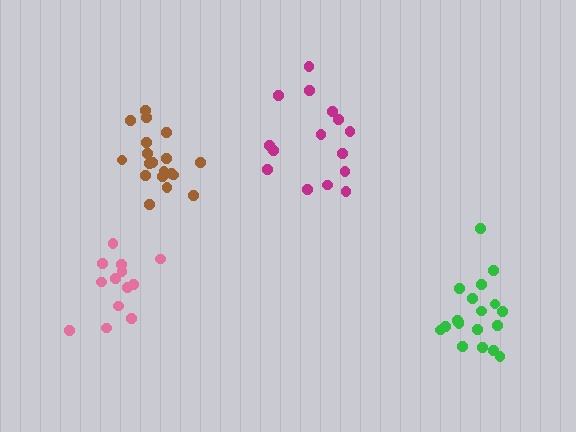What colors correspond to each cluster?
The clusters are colored: magenta, pink, green, brown.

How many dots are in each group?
Group 1: 15 dots, Group 2: 13 dots, Group 3: 19 dots, Group 4: 19 dots (66 total).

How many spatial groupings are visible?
There are 4 spatial groupings.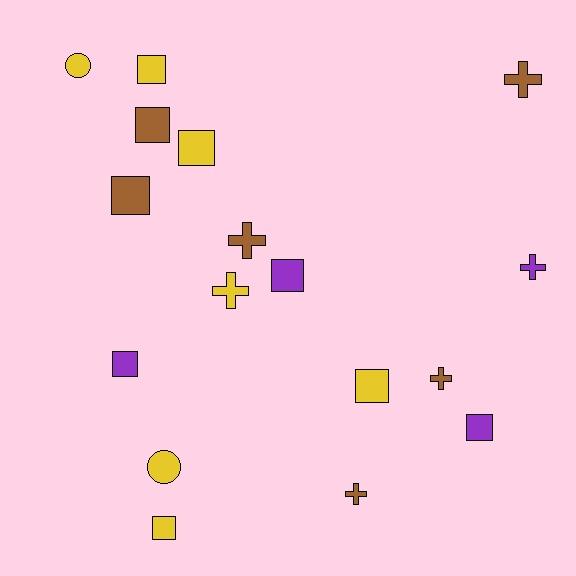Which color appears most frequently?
Yellow, with 7 objects.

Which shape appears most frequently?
Square, with 9 objects.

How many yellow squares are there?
There are 4 yellow squares.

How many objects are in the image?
There are 17 objects.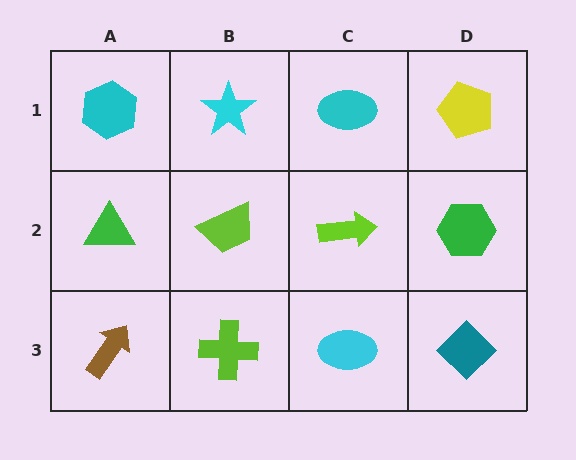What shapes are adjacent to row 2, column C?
A cyan ellipse (row 1, column C), a cyan ellipse (row 3, column C), a lime trapezoid (row 2, column B), a green hexagon (row 2, column D).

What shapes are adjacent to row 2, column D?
A yellow pentagon (row 1, column D), a teal diamond (row 3, column D), a lime arrow (row 2, column C).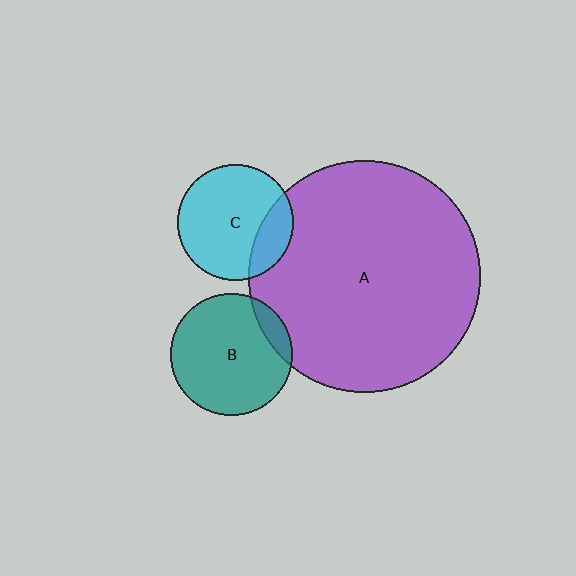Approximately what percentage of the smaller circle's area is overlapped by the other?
Approximately 10%.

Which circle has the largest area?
Circle A (purple).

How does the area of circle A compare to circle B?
Approximately 3.6 times.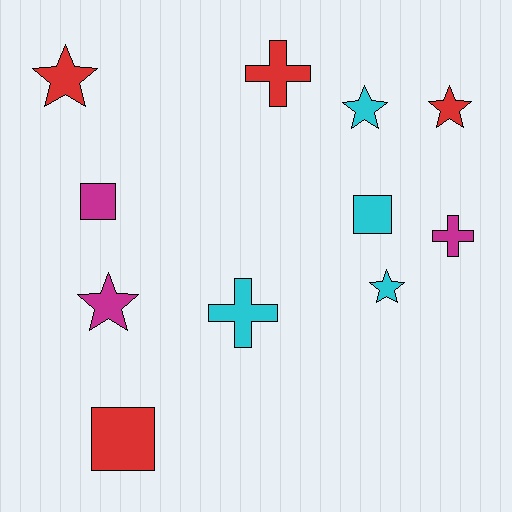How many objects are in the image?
There are 11 objects.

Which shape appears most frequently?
Star, with 5 objects.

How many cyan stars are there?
There are 2 cyan stars.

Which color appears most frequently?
Cyan, with 4 objects.